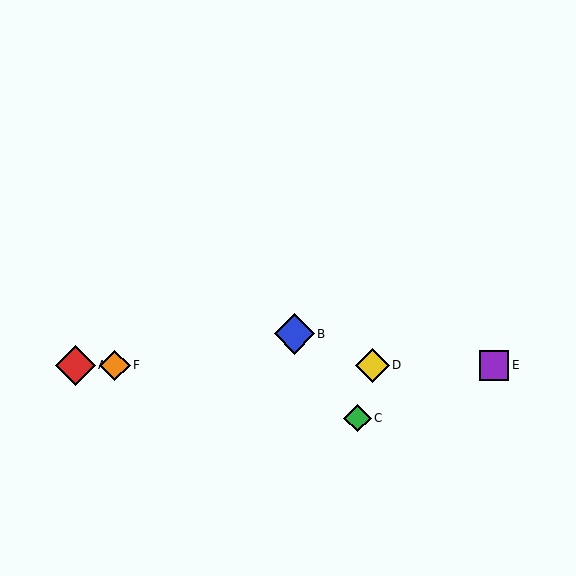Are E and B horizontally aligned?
No, E is at y≈365 and B is at y≈334.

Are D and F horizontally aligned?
Yes, both are at y≈365.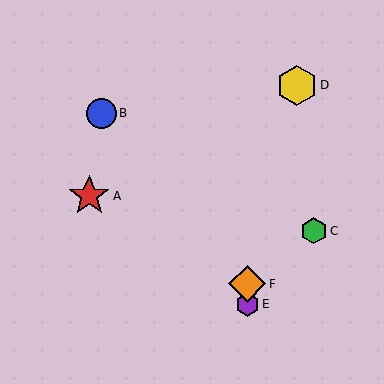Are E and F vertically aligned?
Yes, both are at x≈247.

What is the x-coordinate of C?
Object C is at x≈314.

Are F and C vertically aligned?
No, F is at x≈247 and C is at x≈314.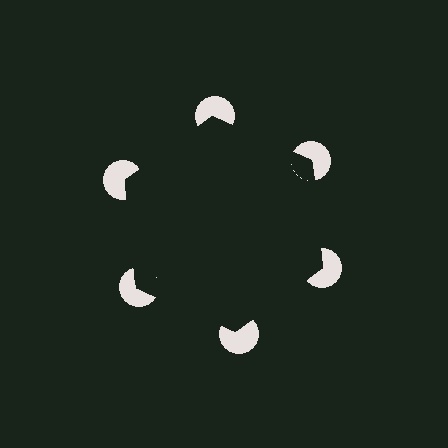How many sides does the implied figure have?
6 sides.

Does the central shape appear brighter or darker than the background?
It typically appears slightly darker than the background, even though no actual brightness change is drawn.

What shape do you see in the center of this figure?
An illusory hexagon — its edges are inferred from the aligned wedge cuts in the pac-man discs, not physically drawn.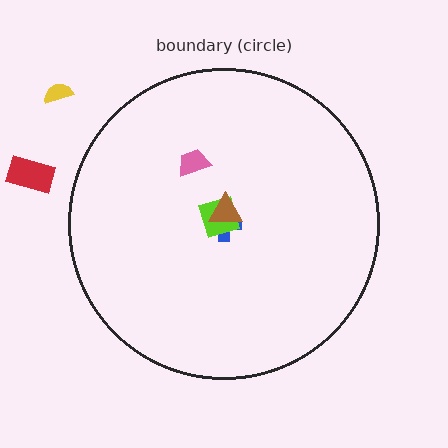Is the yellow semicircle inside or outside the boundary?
Outside.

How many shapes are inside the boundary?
4 inside, 2 outside.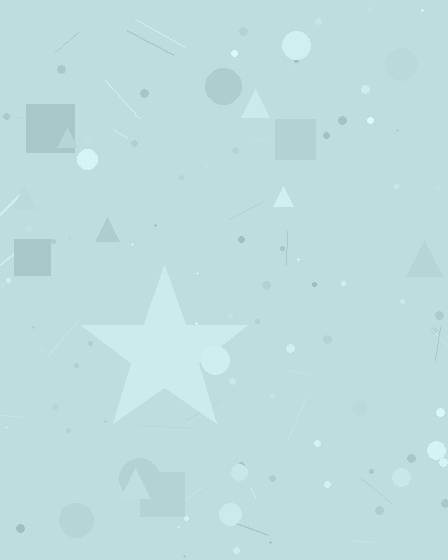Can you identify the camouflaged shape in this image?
The camouflaged shape is a star.